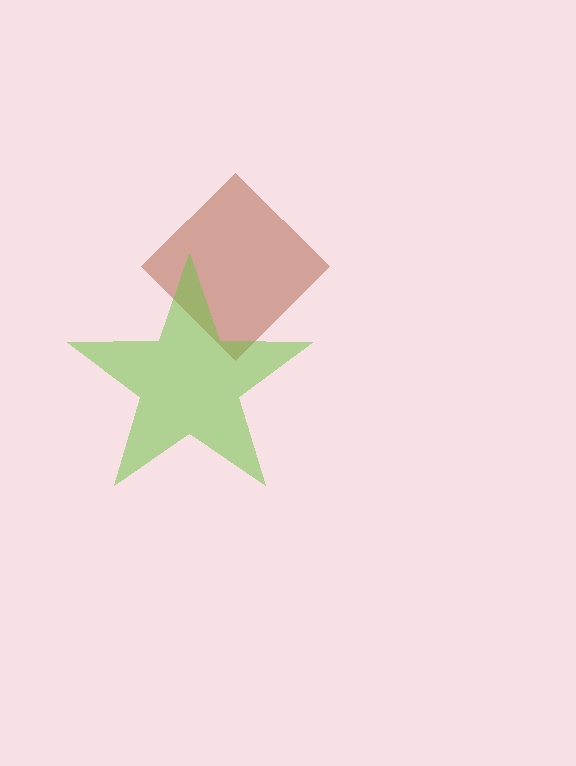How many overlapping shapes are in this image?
There are 2 overlapping shapes in the image.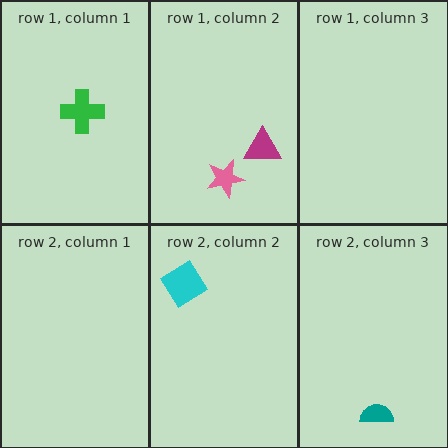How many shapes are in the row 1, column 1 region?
1.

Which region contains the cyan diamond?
The row 2, column 2 region.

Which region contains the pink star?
The row 1, column 2 region.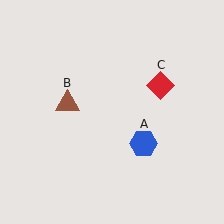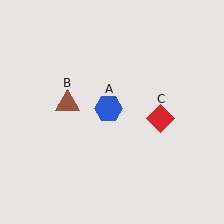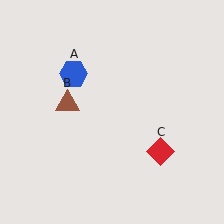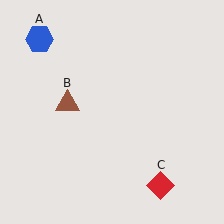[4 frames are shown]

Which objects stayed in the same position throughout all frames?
Brown triangle (object B) remained stationary.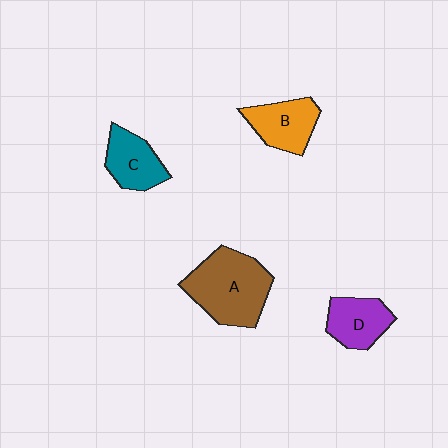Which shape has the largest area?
Shape A (brown).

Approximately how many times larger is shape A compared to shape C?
Approximately 1.8 times.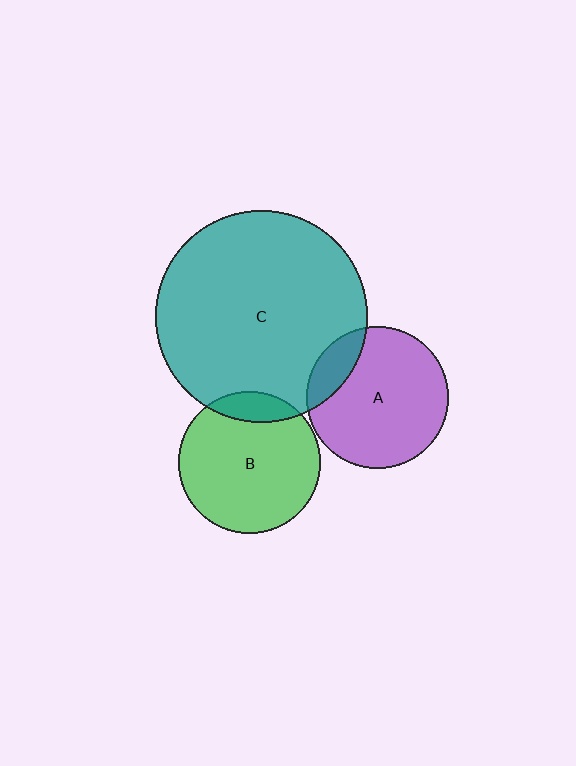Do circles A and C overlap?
Yes.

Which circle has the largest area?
Circle C (teal).